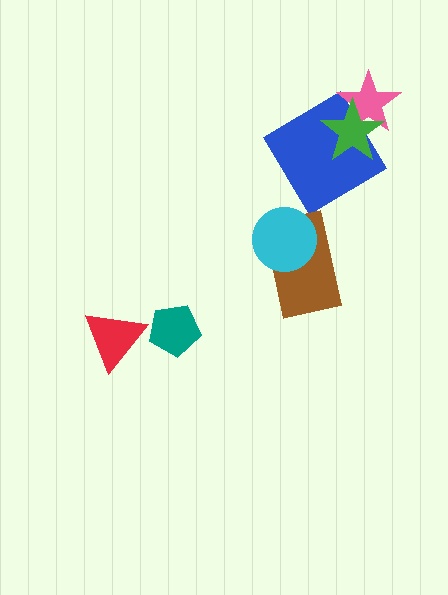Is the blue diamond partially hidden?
Yes, it is partially covered by another shape.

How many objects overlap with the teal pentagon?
0 objects overlap with the teal pentagon.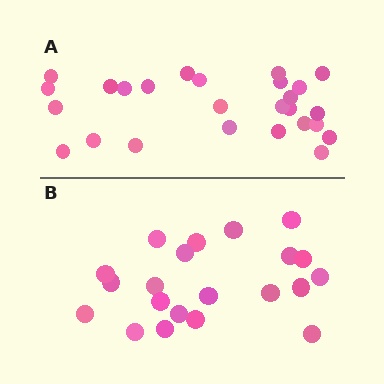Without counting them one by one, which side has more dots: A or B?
Region A (the top region) has more dots.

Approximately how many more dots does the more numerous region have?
Region A has about 5 more dots than region B.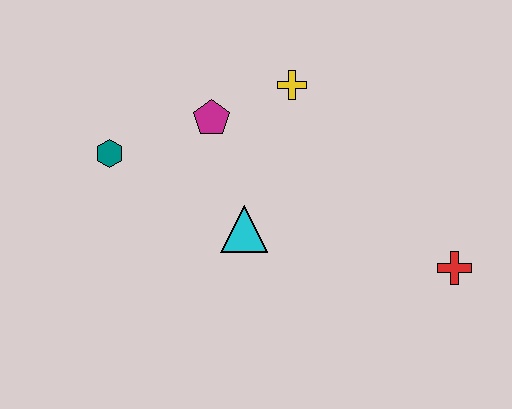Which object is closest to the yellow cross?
The magenta pentagon is closest to the yellow cross.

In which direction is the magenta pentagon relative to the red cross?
The magenta pentagon is to the left of the red cross.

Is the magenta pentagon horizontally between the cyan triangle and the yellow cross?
No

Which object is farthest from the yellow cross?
The red cross is farthest from the yellow cross.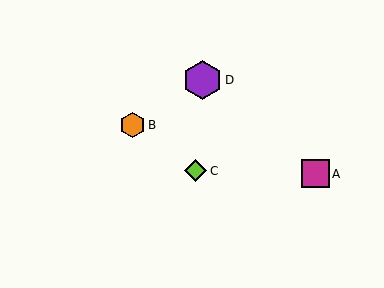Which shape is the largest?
The purple hexagon (labeled D) is the largest.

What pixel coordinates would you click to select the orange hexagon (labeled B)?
Click at (132, 125) to select the orange hexagon B.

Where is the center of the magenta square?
The center of the magenta square is at (315, 174).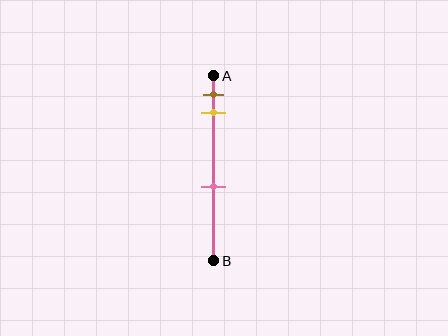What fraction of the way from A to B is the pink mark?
The pink mark is approximately 60% (0.6) of the way from A to B.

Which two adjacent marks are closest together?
The brown and yellow marks are the closest adjacent pair.